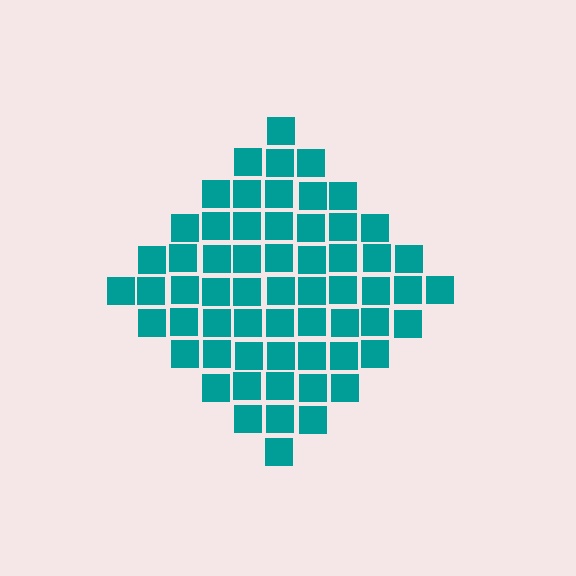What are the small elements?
The small elements are squares.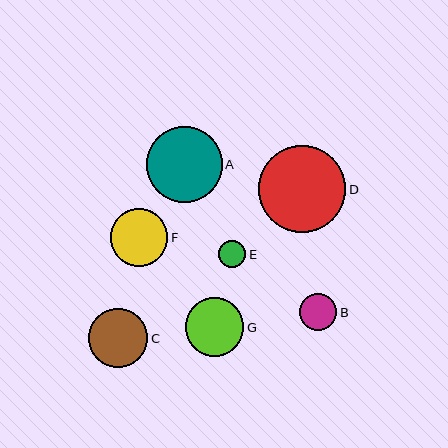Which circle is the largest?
Circle D is the largest with a size of approximately 87 pixels.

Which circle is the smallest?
Circle E is the smallest with a size of approximately 27 pixels.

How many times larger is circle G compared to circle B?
Circle G is approximately 1.6 times the size of circle B.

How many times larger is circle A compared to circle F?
Circle A is approximately 1.3 times the size of circle F.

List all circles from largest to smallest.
From largest to smallest: D, A, C, G, F, B, E.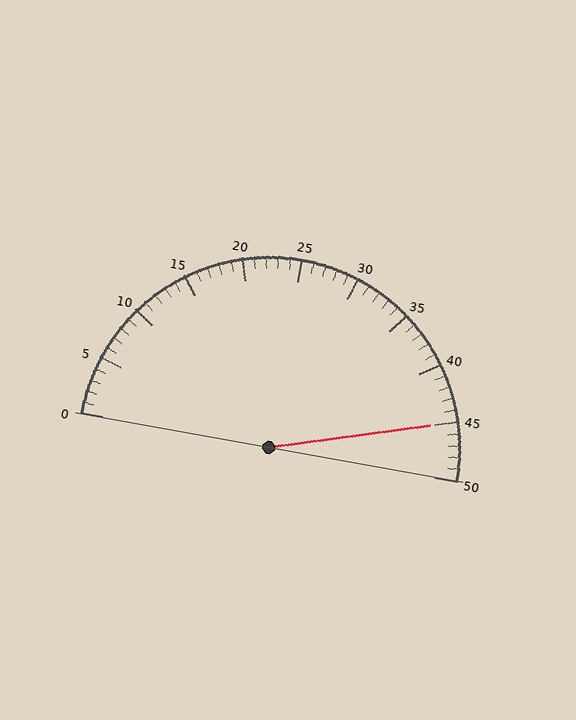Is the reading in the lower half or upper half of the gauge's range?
The reading is in the upper half of the range (0 to 50).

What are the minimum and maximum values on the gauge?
The gauge ranges from 0 to 50.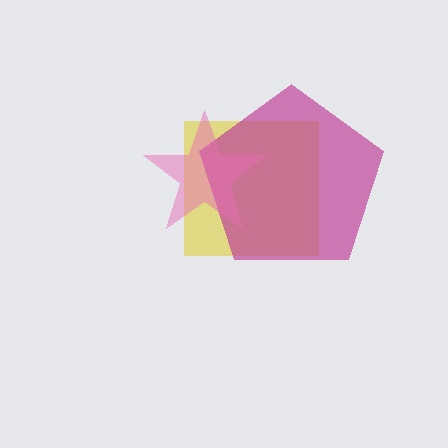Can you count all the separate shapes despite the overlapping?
Yes, there are 3 separate shapes.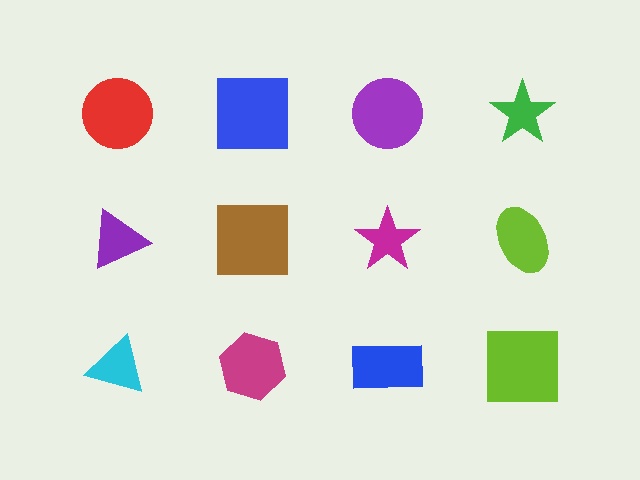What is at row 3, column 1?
A cyan triangle.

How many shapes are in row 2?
4 shapes.